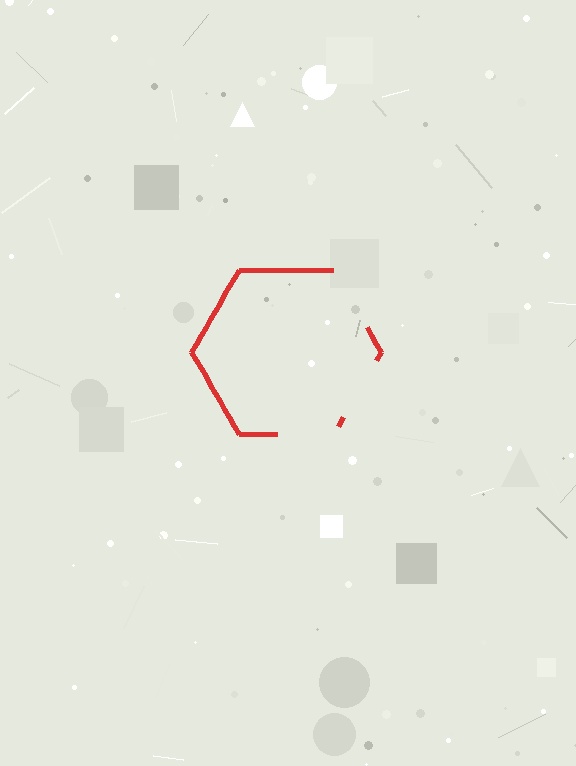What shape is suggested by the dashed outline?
The dashed outline suggests a hexagon.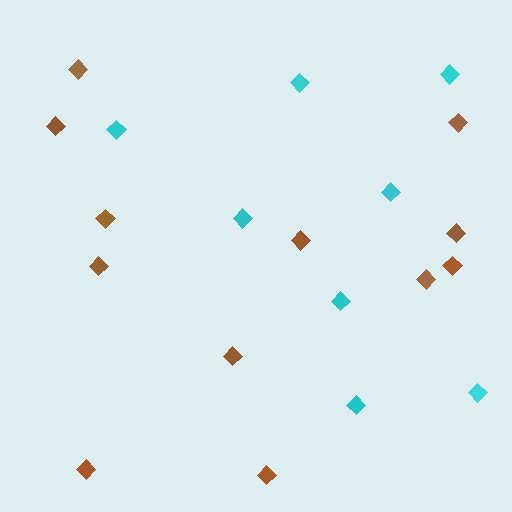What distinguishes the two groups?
There are 2 groups: one group of brown diamonds (12) and one group of cyan diamonds (8).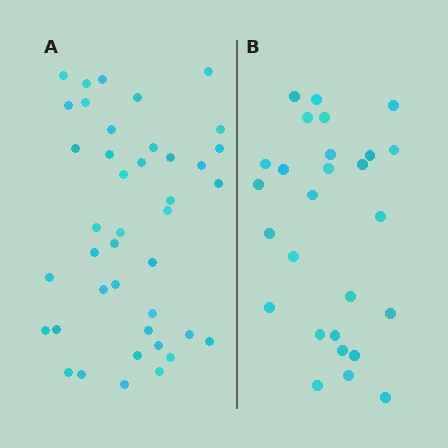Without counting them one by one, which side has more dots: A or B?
Region A (the left region) has more dots.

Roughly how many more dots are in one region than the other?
Region A has approximately 15 more dots than region B.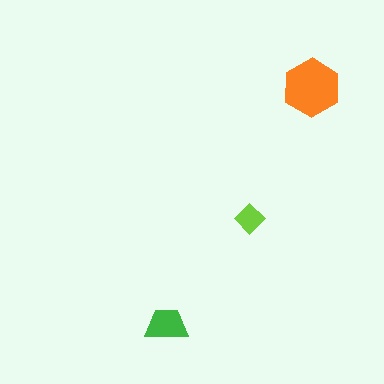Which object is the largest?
The orange hexagon.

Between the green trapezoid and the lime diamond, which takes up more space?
The green trapezoid.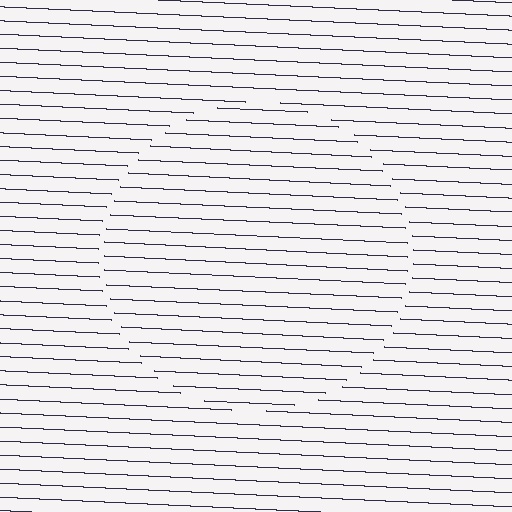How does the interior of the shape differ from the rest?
The interior of the shape contains the same grating, shifted by half a period — the contour is defined by the phase discontinuity where line-ends from the inner and outer gratings abut.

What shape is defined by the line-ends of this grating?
An illusory circle. The interior of the shape contains the same grating, shifted by half a period — the contour is defined by the phase discontinuity where line-ends from the inner and outer gratings abut.